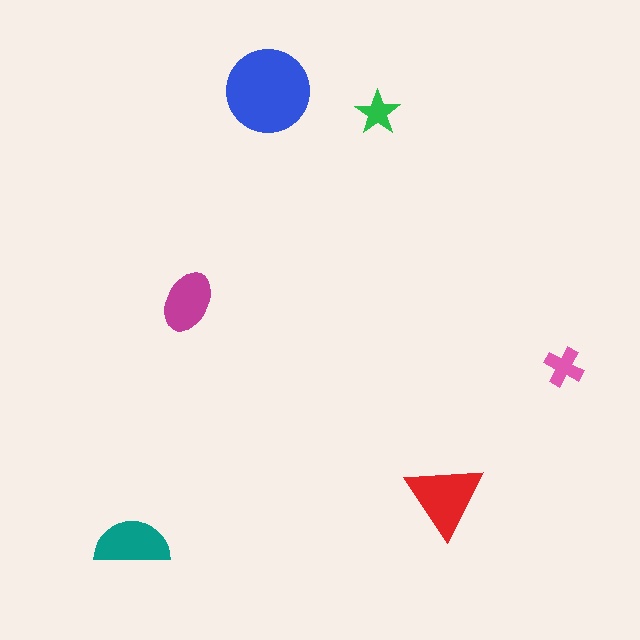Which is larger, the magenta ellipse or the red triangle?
The red triangle.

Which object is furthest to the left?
The teal semicircle is leftmost.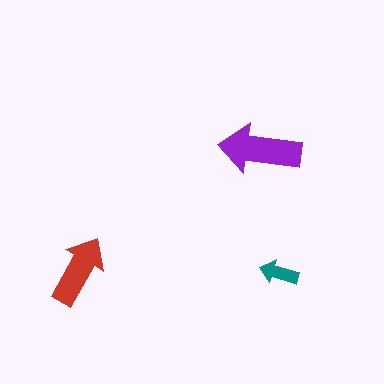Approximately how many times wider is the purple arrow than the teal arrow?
About 2 times wider.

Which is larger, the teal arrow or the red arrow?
The red one.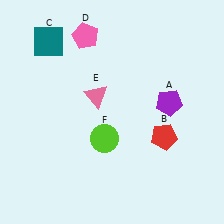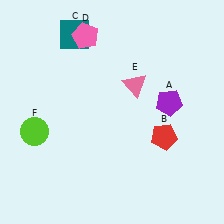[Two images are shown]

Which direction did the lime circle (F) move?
The lime circle (F) moved left.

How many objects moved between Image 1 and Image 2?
3 objects moved between the two images.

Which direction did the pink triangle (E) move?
The pink triangle (E) moved right.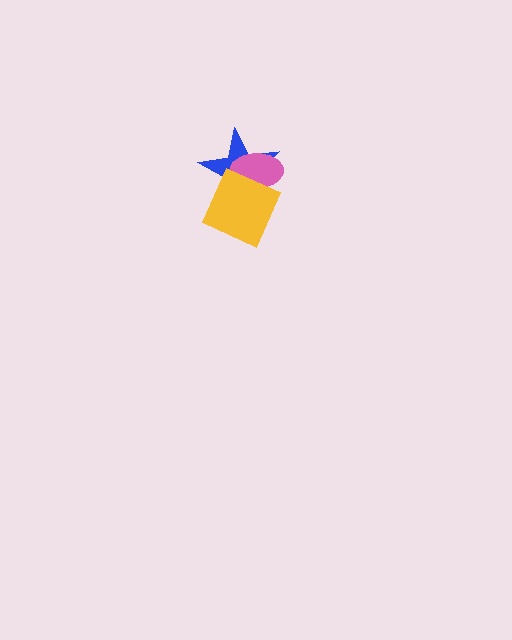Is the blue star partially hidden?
Yes, it is partially covered by another shape.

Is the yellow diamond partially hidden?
No, no other shape covers it.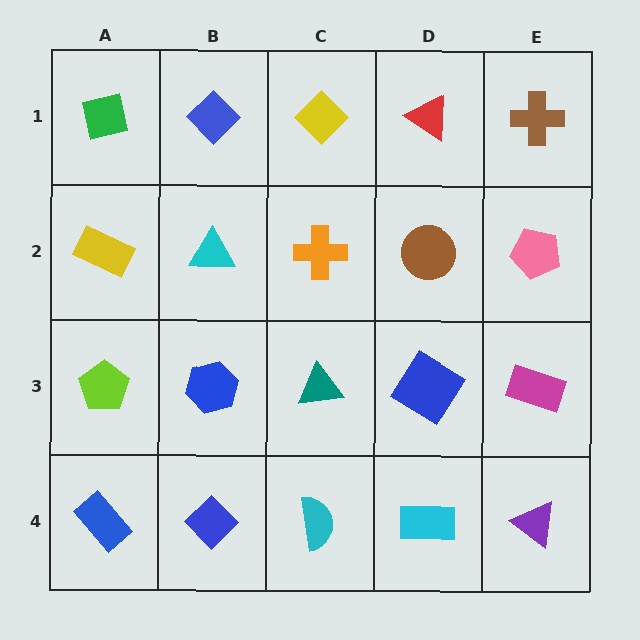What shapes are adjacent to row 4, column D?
A blue diamond (row 3, column D), a cyan semicircle (row 4, column C), a purple triangle (row 4, column E).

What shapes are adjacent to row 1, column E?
A pink pentagon (row 2, column E), a red triangle (row 1, column D).